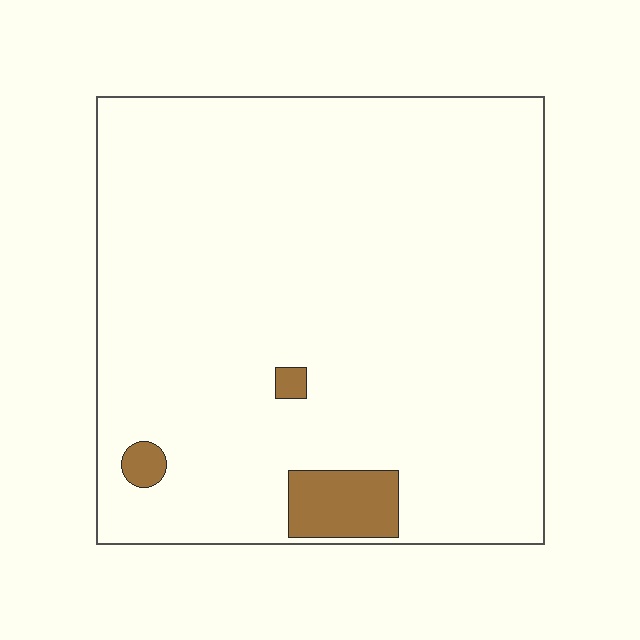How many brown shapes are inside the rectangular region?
3.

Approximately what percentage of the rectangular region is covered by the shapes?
Approximately 5%.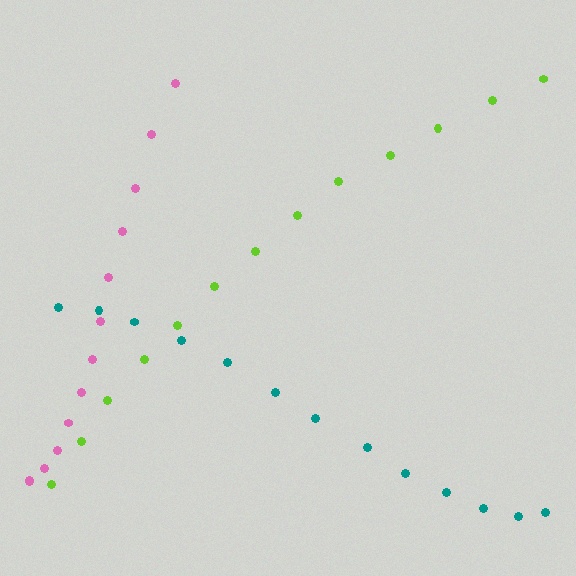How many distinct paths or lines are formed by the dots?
There are 3 distinct paths.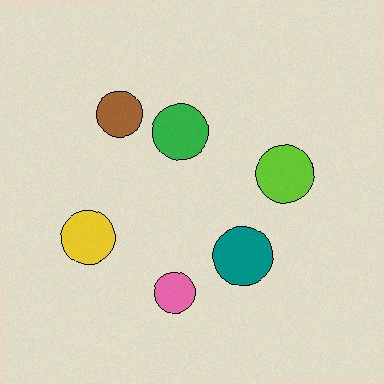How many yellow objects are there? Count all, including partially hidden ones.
There is 1 yellow object.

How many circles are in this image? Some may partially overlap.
There are 6 circles.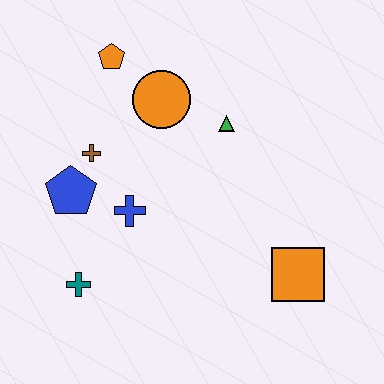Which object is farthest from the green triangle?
The teal cross is farthest from the green triangle.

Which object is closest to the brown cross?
The blue pentagon is closest to the brown cross.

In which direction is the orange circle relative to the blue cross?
The orange circle is above the blue cross.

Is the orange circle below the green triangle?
No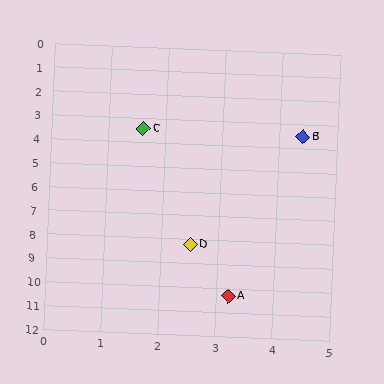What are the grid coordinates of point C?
Point C is at approximately (1.6, 3.4).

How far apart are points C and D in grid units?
Points C and D are about 4.9 grid units apart.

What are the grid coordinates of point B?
Point B is at approximately (4.4, 3.5).